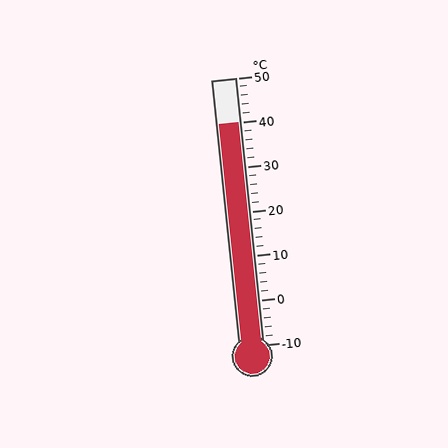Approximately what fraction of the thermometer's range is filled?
The thermometer is filled to approximately 85% of its range.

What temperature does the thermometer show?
The thermometer shows approximately 40°C.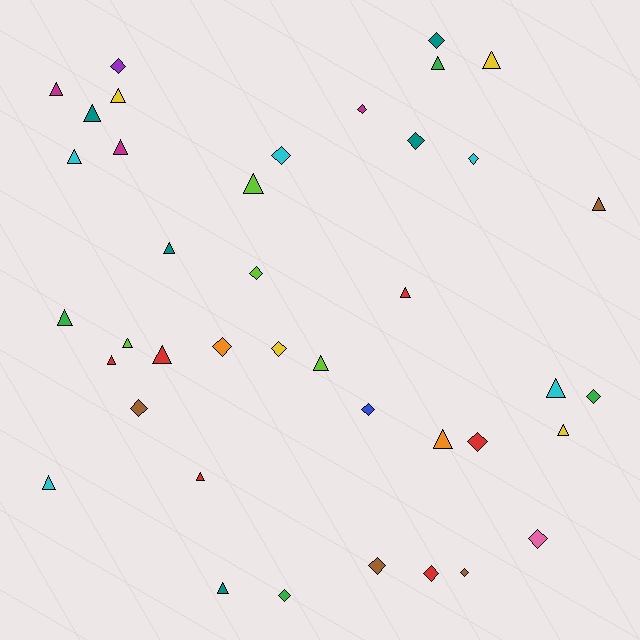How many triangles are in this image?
There are 22 triangles.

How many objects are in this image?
There are 40 objects.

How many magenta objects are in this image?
There are 3 magenta objects.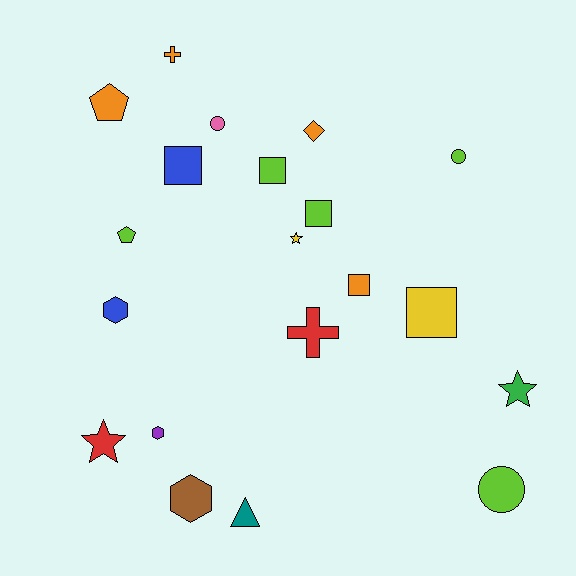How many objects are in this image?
There are 20 objects.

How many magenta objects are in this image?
There are no magenta objects.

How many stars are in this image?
There are 3 stars.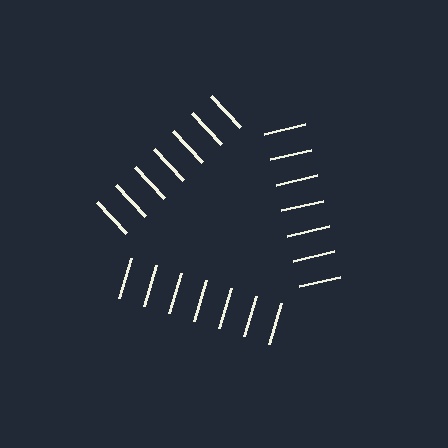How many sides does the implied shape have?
3 sides — the line-ends trace a triangle.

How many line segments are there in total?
21 — 7 along each of the 3 edges.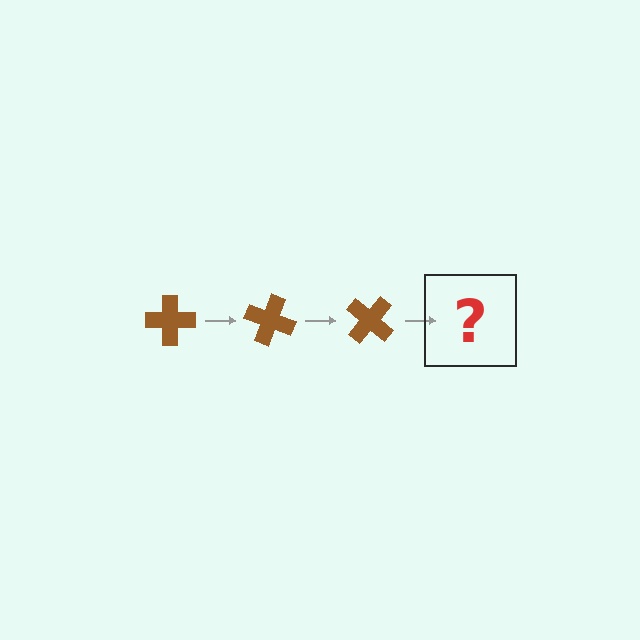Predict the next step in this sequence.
The next step is a brown cross rotated 60 degrees.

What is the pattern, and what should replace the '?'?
The pattern is that the cross rotates 20 degrees each step. The '?' should be a brown cross rotated 60 degrees.